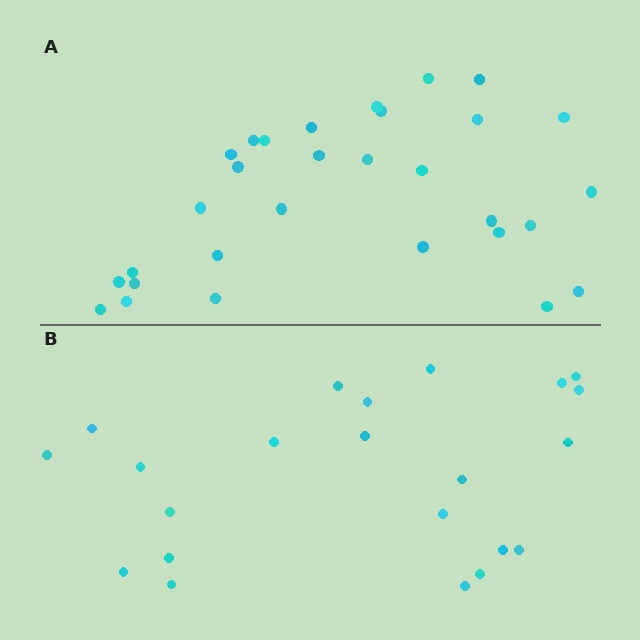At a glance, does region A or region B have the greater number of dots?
Region A (the top region) has more dots.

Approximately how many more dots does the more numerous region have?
Region A has roughly 8 or so more dots than region B.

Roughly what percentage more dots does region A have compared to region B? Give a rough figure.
About 35% more.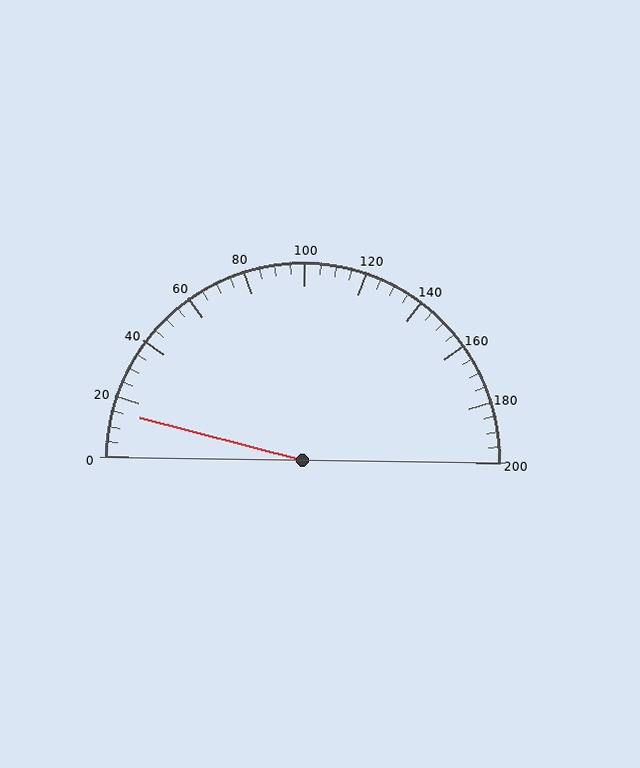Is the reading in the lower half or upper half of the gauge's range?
The reading is in the lower half of the range (0 to 200).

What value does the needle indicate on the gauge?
The needle indicates approximately 15.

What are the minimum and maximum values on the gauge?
The gauge ranges from 0 to 200.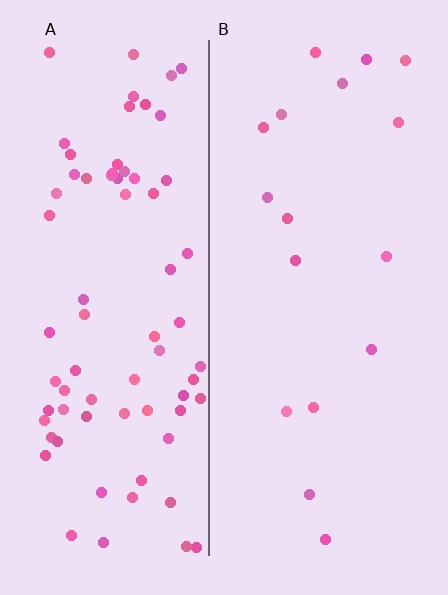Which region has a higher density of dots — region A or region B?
A (the left).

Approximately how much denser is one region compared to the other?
Approximately 4.4× — region A over region B.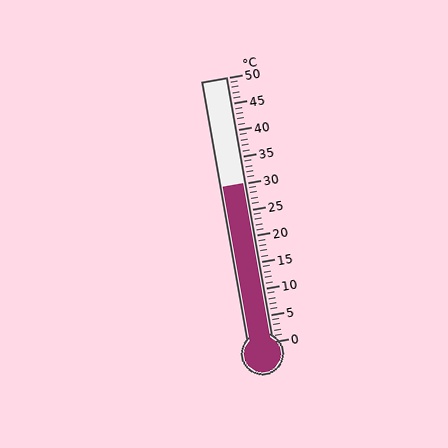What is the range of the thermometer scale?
The thermometer scale ranges from 0°C to 50°C.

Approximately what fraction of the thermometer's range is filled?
The thermometer is filled to approximately 60% of its range.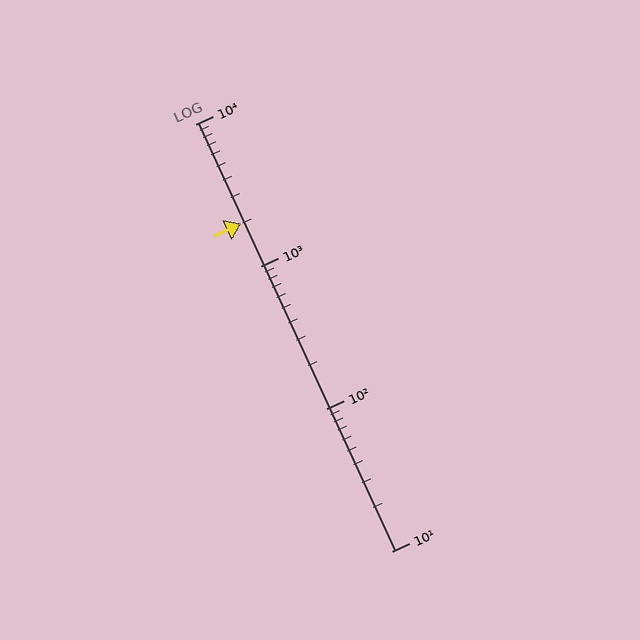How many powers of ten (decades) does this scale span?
The scale spans 3 decades, from 10 to 10000.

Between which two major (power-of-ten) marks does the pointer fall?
The pointer is between 1000 and 10000.